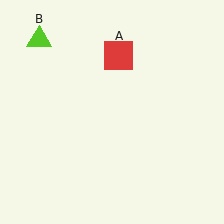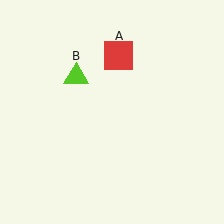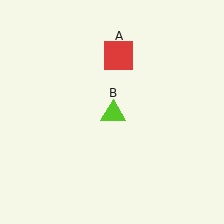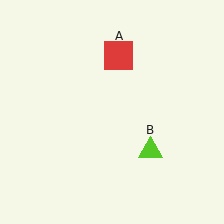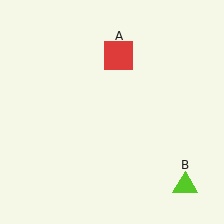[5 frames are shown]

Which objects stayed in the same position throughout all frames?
Red square (object A) remained stationary.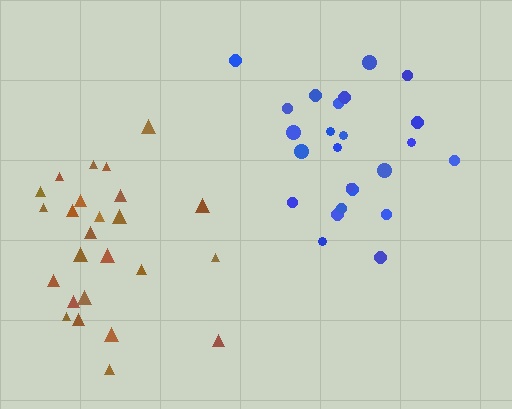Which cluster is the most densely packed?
Brown.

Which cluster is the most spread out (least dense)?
Blue.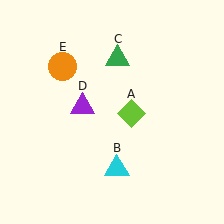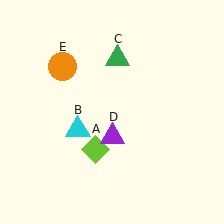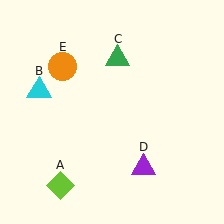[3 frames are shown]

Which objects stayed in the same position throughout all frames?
Green triangle (object C) and orange circle (object E) remained stationary.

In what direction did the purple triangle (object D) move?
The purple triangle (object D) moved down and to the right.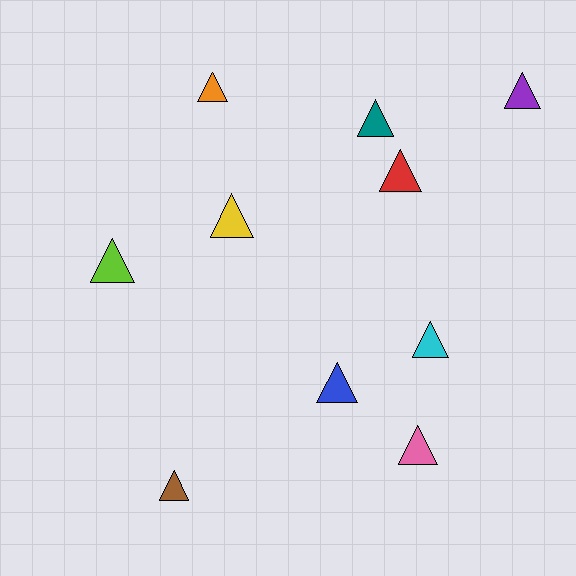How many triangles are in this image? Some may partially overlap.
There are 10 triangles.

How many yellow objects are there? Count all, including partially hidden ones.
There is 1 yellow object.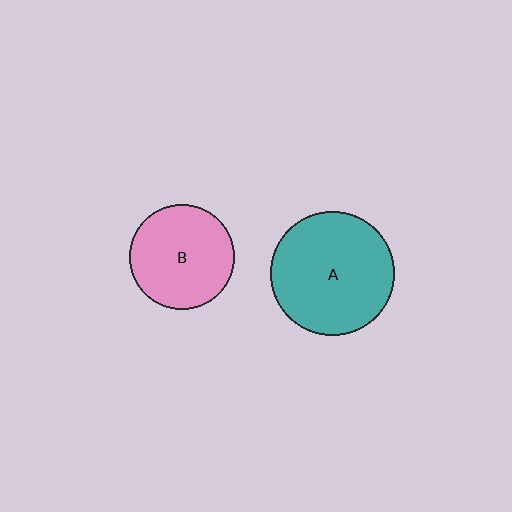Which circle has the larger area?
Circle A (teal).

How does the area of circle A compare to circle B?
Approximately 1.4 times.